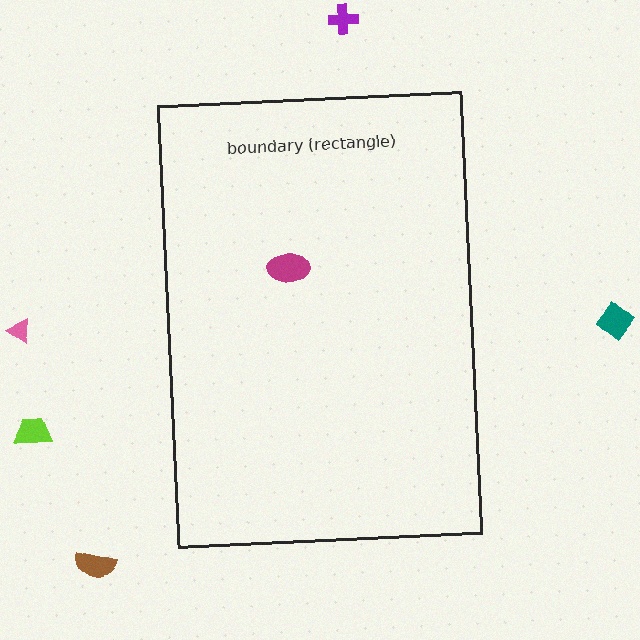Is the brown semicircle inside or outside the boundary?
Outside.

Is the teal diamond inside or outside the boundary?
Outside.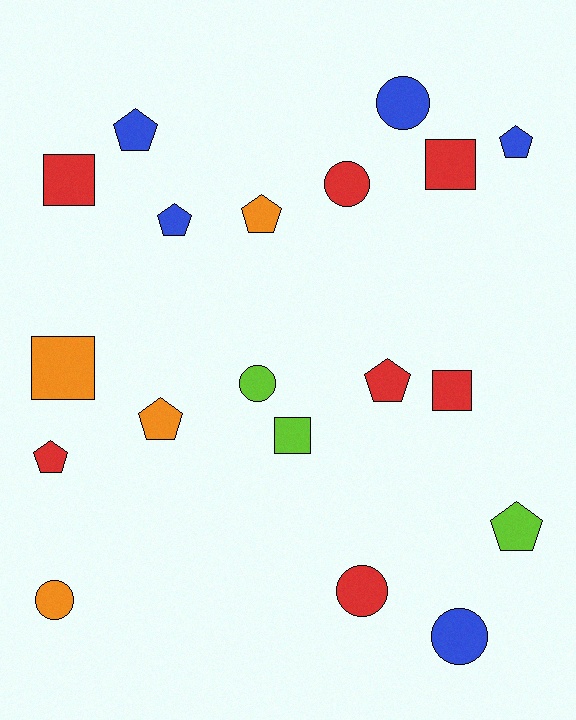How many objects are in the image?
There are 19 objects.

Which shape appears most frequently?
Pentagon, with 8 objects.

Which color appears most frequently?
Red, with 7 objects.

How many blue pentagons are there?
There are 3 blue pentagons.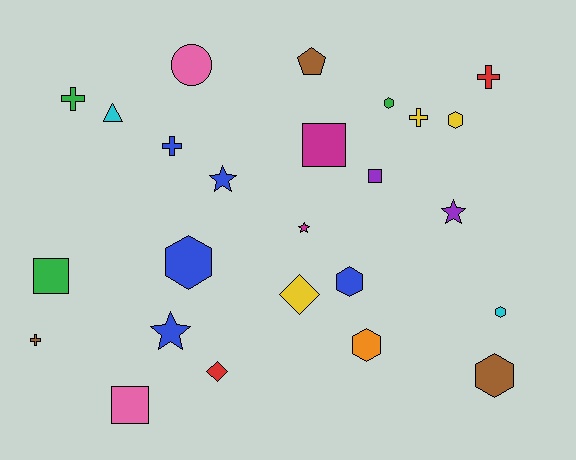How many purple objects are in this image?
There are 2 purple objects.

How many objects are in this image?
There are 25 objects.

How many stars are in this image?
There are 4 stars.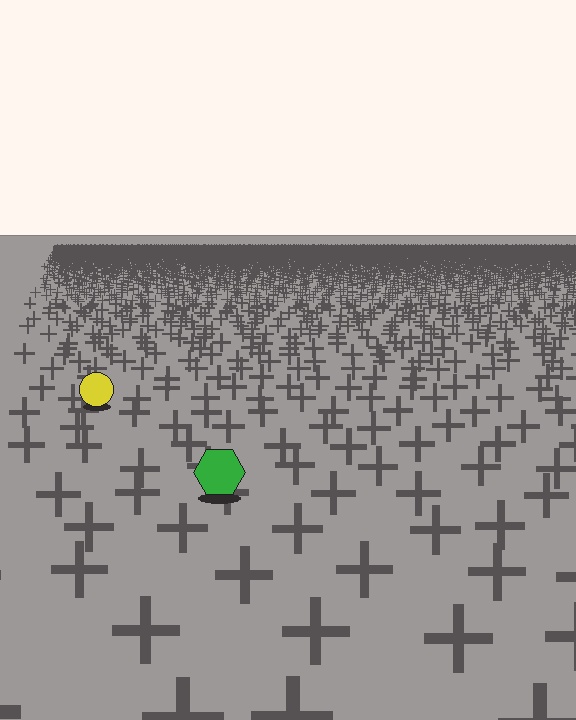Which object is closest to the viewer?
The green hexagon is closest. The texture marks near it are larger and more spread out.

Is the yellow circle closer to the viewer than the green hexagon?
No. The green hexagon is closer — you can tell from the texture gradient: the ground texture is coarser near it.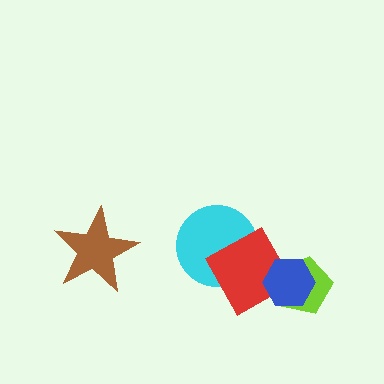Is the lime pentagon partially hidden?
Yes, it is partially covered by another shape.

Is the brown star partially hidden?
No, no other shape covers it.